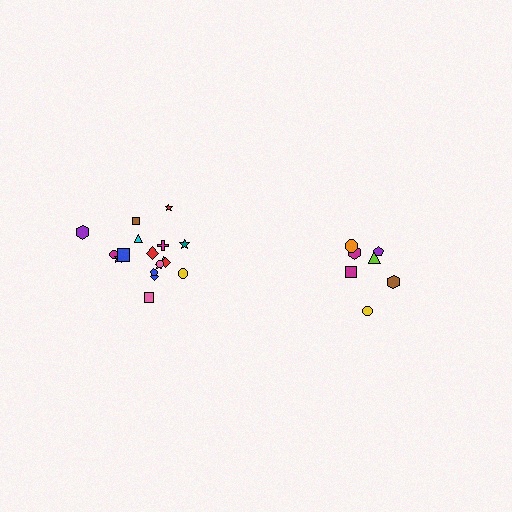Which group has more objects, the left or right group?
The left group.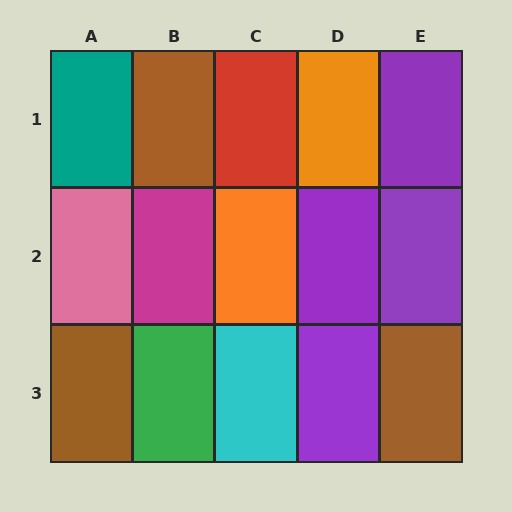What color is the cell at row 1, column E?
Purple.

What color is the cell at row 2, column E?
Purple.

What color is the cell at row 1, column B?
Brown.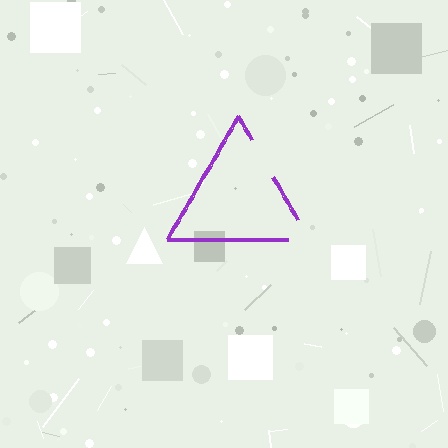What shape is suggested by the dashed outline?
The dashed outline suggests a triangle.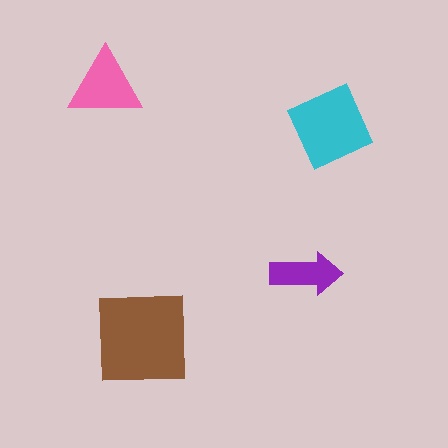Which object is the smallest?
The purple arrow.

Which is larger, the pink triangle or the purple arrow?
The pink triangle.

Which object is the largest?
The brown square.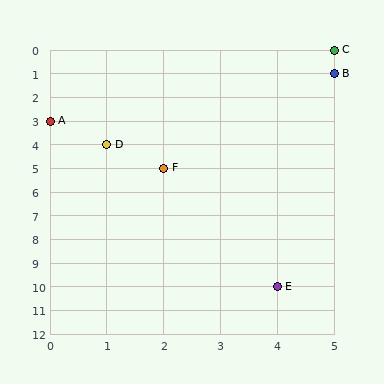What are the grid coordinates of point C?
Point C is at grid coordinates (5, 0).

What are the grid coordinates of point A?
Point A is at grid coordinates (0, 3).